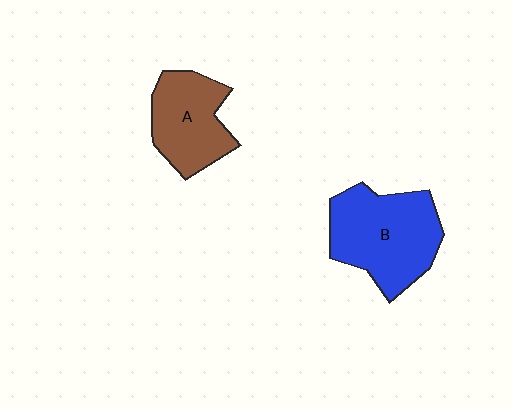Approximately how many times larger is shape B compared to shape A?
Approximately 1.4 times.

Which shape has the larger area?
Shape B (blue).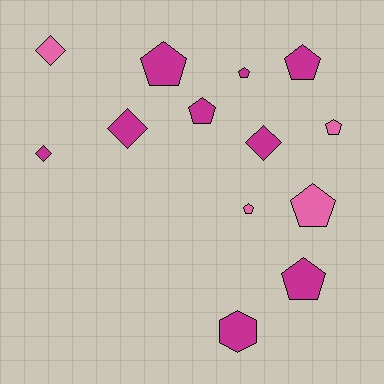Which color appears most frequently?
Magenta, with 9 objects.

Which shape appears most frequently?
Pentagon, with 8 objects.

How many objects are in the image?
There are 13 objects.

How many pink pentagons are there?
There are 3 pink pentagons.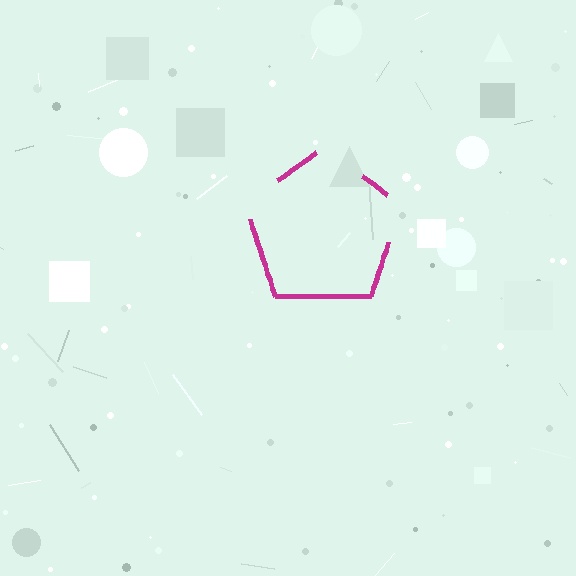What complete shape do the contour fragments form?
The contour fragments form a pentagon.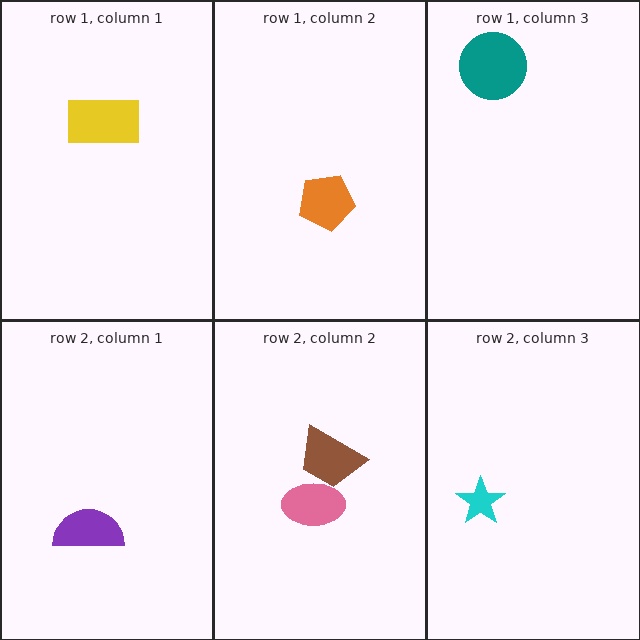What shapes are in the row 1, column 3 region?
The teal circle.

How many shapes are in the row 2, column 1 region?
1.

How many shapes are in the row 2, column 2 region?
2.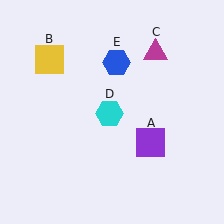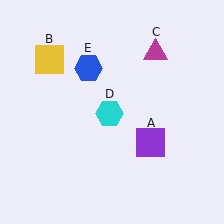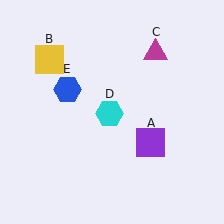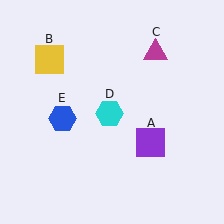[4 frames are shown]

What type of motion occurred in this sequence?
The blue hexagon (object E) rotated counterclockwise around the center of the scene.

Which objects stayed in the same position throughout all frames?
Purple square (object A) and yellow square (object B) and magenta triangle (object C) and cyan hexagon (object D) remained stationary.